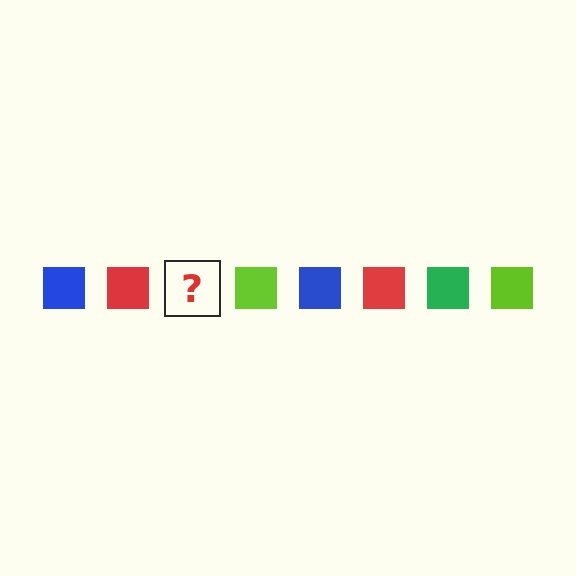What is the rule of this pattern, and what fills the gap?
The rule is that the pattern cycles through blue, red, green, lime squares. The gap should be filled with a green square.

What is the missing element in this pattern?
The missing element is a green square.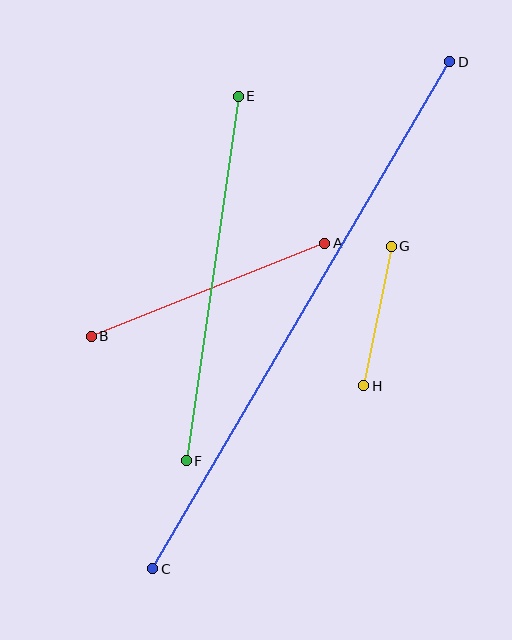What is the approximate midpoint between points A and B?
The midpoint is at approximately (208, 290) pixels.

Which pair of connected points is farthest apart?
Points C and D are farthest apart.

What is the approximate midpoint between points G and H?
The midpoint is at approximately (377, 316) pixels.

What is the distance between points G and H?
The distance is approximately 142 pixels.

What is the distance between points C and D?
The distance is approximately 588 pixels.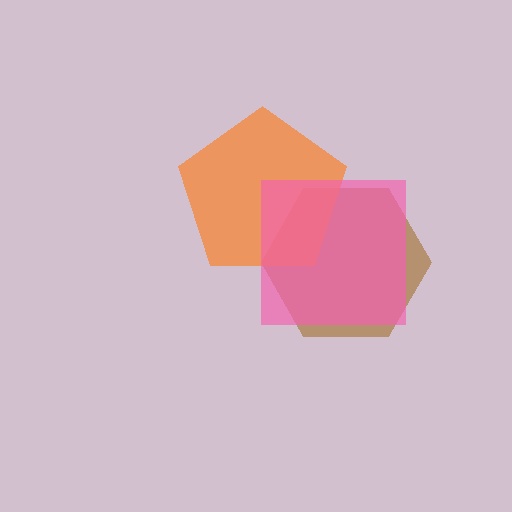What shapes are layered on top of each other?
The layered shapes are: a brown hexagon, an orange pentagon, a pink square.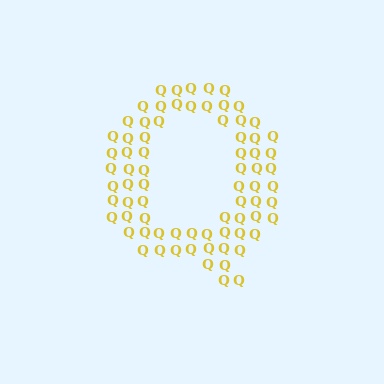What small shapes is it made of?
It is made of small letter Q's.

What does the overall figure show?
The overall figure shows the letter Q.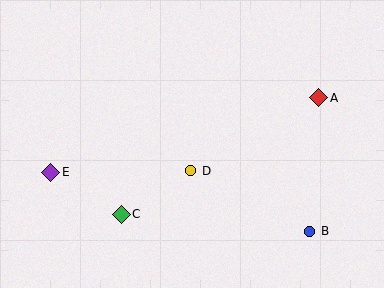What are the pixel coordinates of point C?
Point C is at (121, 214).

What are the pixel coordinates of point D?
Point D is at (191, 171).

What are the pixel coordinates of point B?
Point B is at (310, 231).